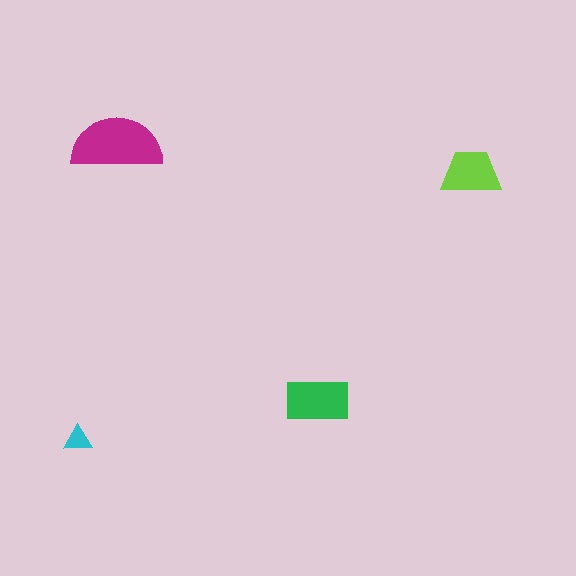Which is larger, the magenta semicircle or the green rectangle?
The magenta semicircle.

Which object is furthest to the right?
The lime trapezoid is rightmost.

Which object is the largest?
The magenta semicircle.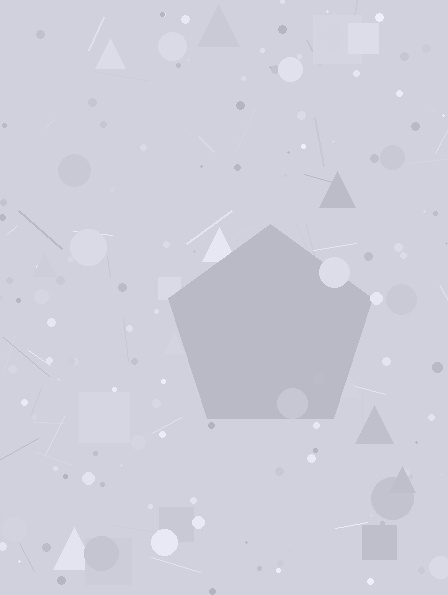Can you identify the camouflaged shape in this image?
The camouflaged shape is a pentagon.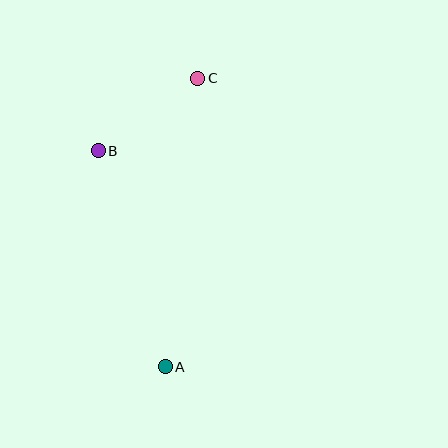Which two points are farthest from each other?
Points A and C are farthest from each other.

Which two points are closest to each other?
Points B and C are closest to each other.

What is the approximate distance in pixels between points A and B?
The distance between A and B is approximately 226 pixels.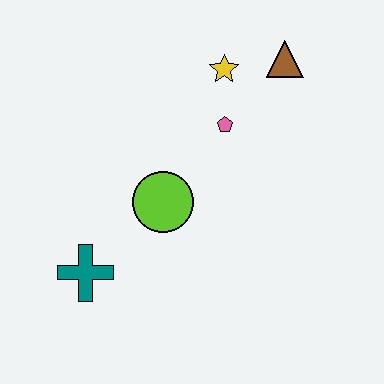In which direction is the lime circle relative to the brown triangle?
The lime circle is below the brown triangle.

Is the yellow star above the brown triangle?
No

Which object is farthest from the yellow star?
The teal cross is farthest from the yellow star.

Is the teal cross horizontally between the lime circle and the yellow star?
No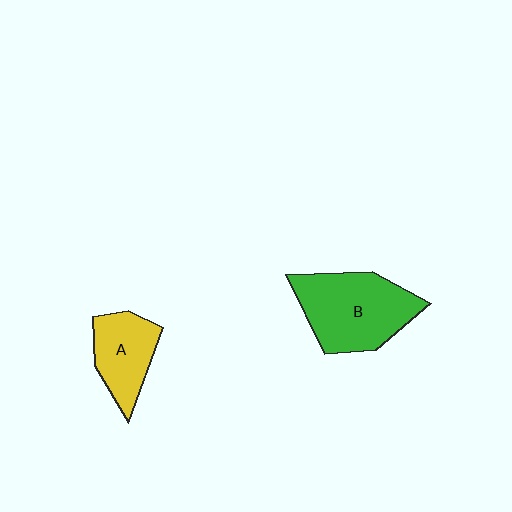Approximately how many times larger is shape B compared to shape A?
Approximately 1.6 times.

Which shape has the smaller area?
Shape A (yellow).